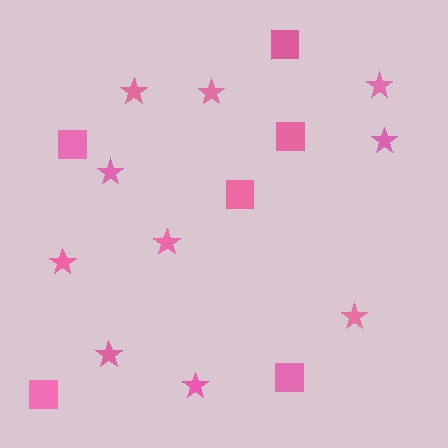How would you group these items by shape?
There are 2 groups: one group of stars (10) and one group of squares (6).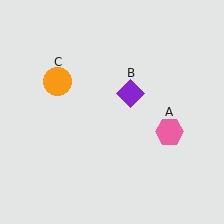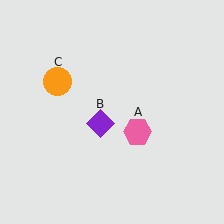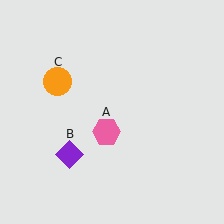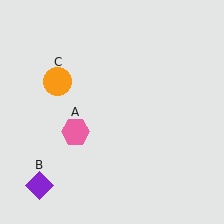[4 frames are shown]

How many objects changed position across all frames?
2 objects changed position: pink hexagon (object A), purple diamond (object B).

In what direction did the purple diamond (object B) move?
The purple diamond (object B) moved down and to the left.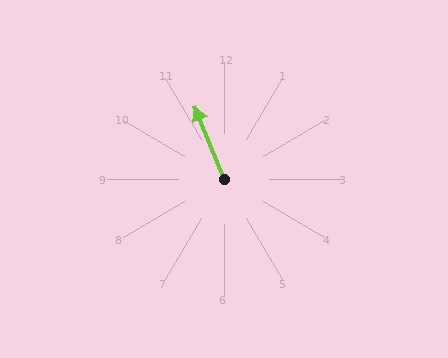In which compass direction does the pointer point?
North.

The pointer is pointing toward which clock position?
Roughly 11 o'clock.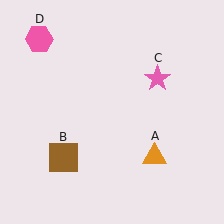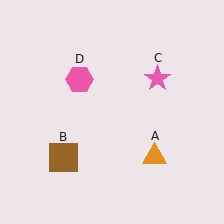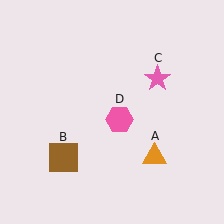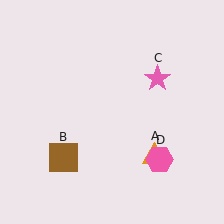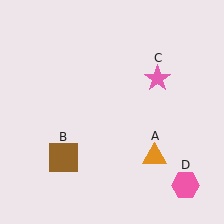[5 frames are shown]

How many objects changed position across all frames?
1 object changed position: pink hexagon (object D).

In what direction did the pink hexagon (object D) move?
The pink hexagon (object D) moved down and to the right.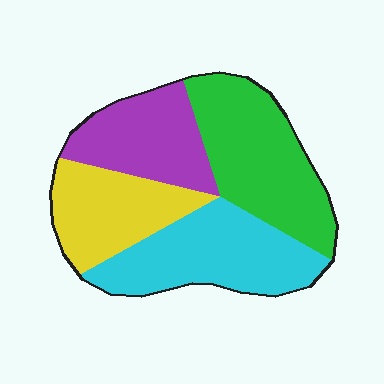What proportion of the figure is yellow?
Yellow takes up about one fifth (1/5) of the figure.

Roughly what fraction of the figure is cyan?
Cyan takes up about one quarter (1/4) of the figure.